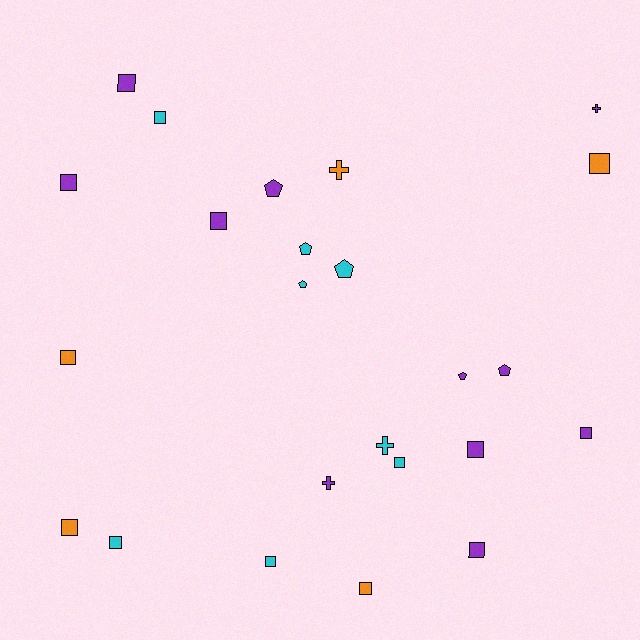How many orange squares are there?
There are 4 orange squares.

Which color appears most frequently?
Purple, with 11 objects.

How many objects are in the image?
There are 24 objects.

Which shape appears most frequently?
Square, with 14 objects.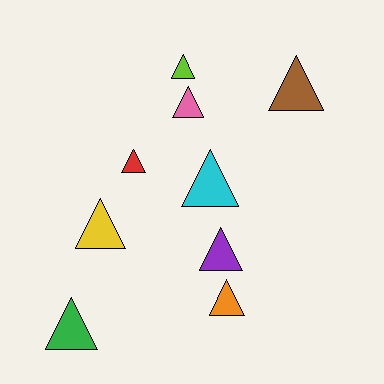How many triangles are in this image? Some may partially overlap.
There are 9 triangles.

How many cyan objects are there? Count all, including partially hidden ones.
There is 1 cyan object.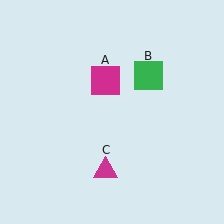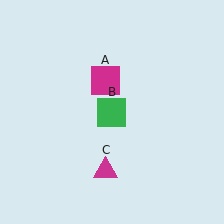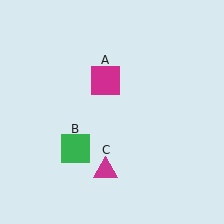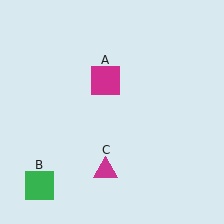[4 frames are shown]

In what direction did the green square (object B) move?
The green square (object B) moved down and to the left.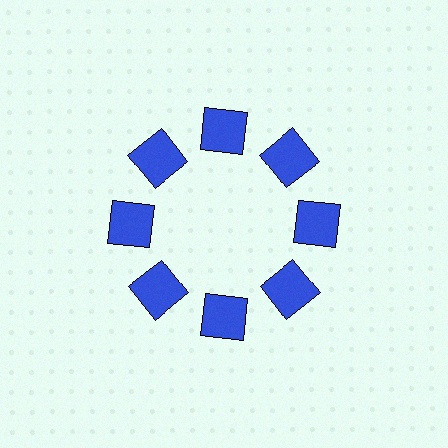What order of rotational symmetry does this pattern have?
This pattern has 8-fold rotational symmetry.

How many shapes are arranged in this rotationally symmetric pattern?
There are 8 shapes, arranged in 8 groups of 1.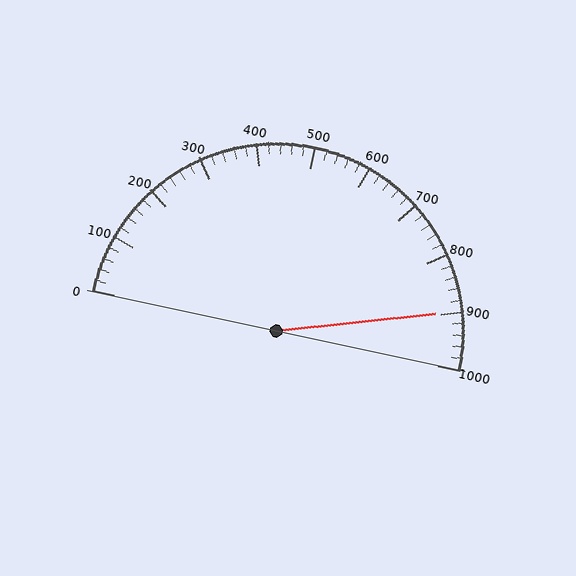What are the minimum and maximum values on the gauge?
The gauge ranges from 0 to 1000.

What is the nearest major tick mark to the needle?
The nearest major tick mark is 900.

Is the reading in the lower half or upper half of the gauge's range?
The reading is in the upper half of the range (0 to 1000).